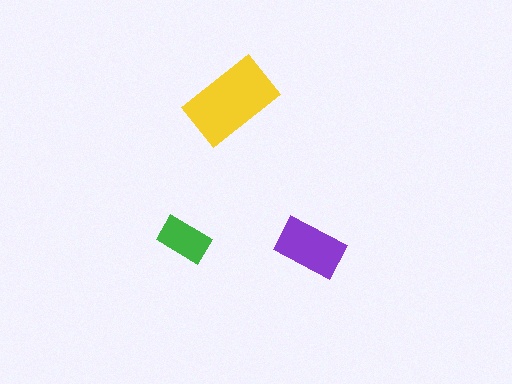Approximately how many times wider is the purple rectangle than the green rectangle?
About 1.5 times wider.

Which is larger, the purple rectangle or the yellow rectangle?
The yellow one.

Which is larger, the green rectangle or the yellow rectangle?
The yellow one.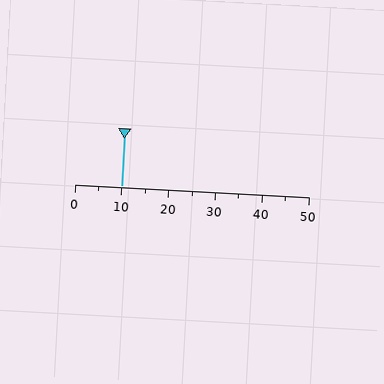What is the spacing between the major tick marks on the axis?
The major ticks are spaced 10 apart.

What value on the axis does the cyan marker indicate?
The marker indicates approximately 10.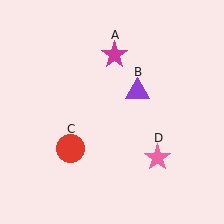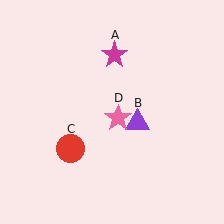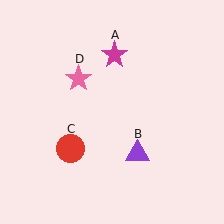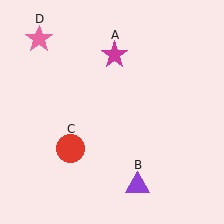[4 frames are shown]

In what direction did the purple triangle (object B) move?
The purple triangle (object B) moved down.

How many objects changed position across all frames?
2 objects changed position: purple triangle (object B), pink star (object D).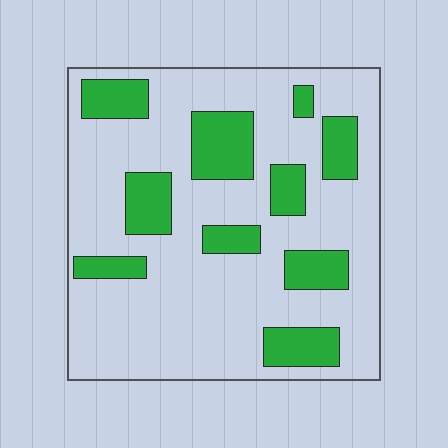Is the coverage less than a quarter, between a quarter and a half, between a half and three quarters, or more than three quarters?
Less than a quarter.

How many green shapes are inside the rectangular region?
10.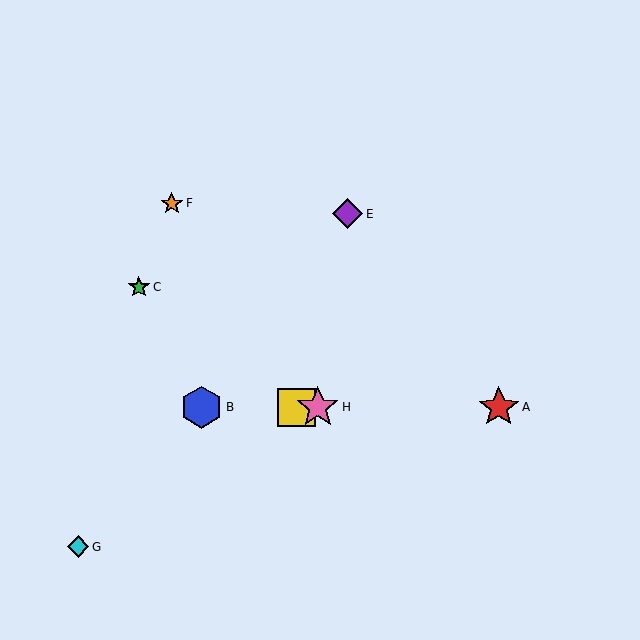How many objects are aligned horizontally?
4 objects (A, B, D, H) are aligned horizontally.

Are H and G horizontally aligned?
No, H is at y≈407 and G is at y≈547.